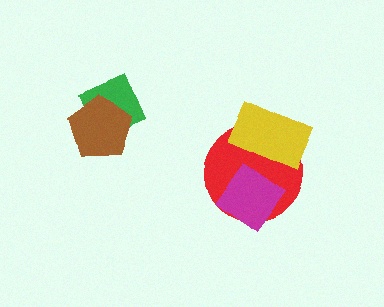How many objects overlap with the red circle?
2 objects overlap with the red circle.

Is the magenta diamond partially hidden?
No, no other shape covers it.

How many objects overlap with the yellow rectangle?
1 object overlaps with the yellow rectangle.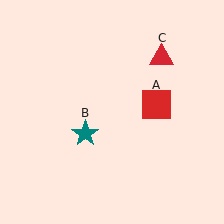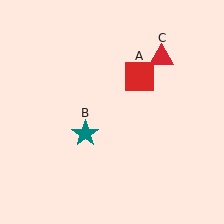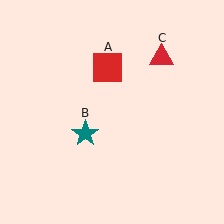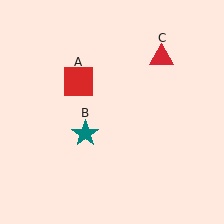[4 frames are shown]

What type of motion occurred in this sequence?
The red square (object A) rotated counterclockwise around the center of the scene.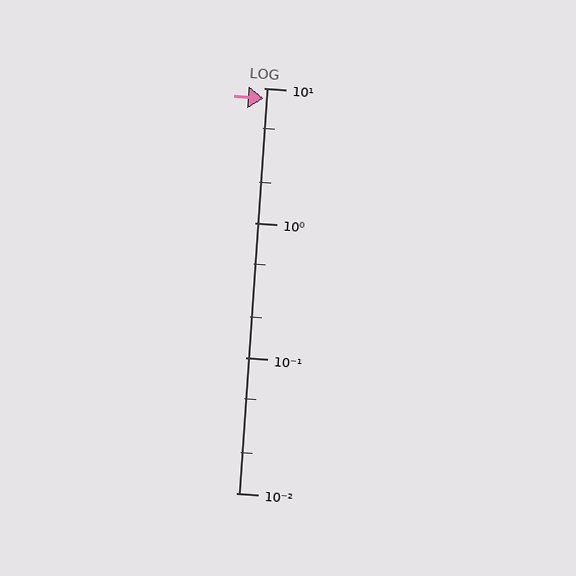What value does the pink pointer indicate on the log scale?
The pointer indicates approximately 8.3.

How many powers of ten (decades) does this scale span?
The scale spans 3 decades, from 0.01 to 10.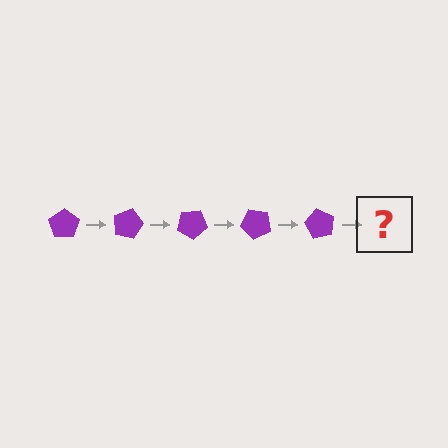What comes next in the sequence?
The next element should be a purple pentagon rotated 75 degrees.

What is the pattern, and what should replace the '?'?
The pattern is that the pentagon rotates 15 degrees each step. The '?' should be a purple pentagon rotated 75 degrees.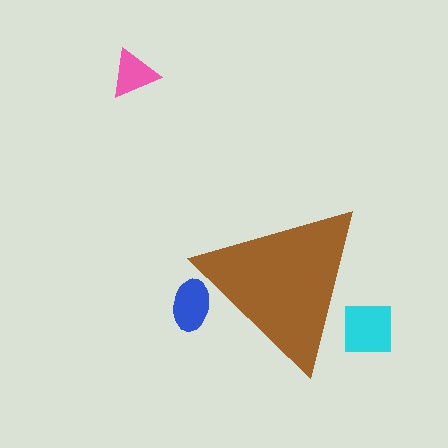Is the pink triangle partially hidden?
No, the pink triangle is fully visible.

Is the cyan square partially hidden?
Yes, the cyan square is partially hidden behind the brown triangle.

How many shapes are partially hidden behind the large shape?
2 shapes are partially hidden.